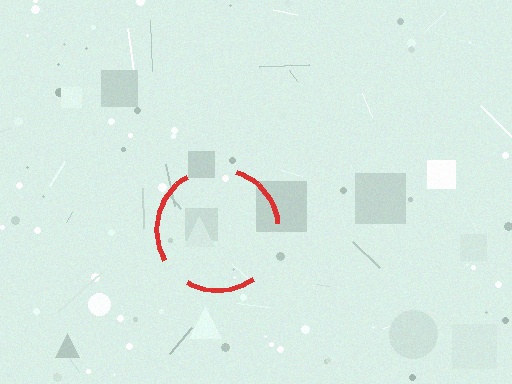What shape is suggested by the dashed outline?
The dashed outline suggests a circle.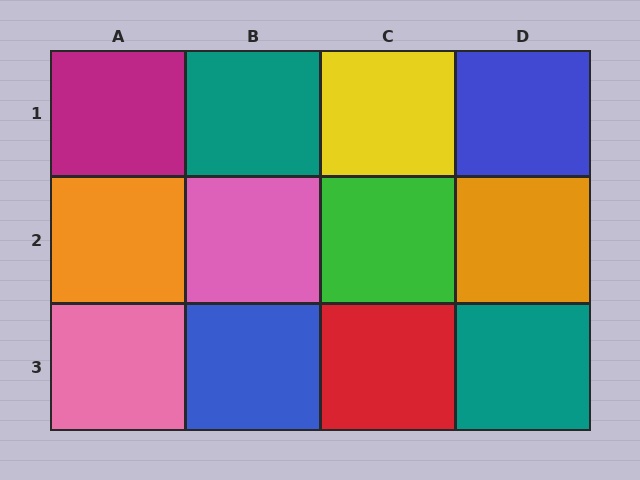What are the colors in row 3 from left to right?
Pink, blue, red, teal.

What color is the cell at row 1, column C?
Yellow.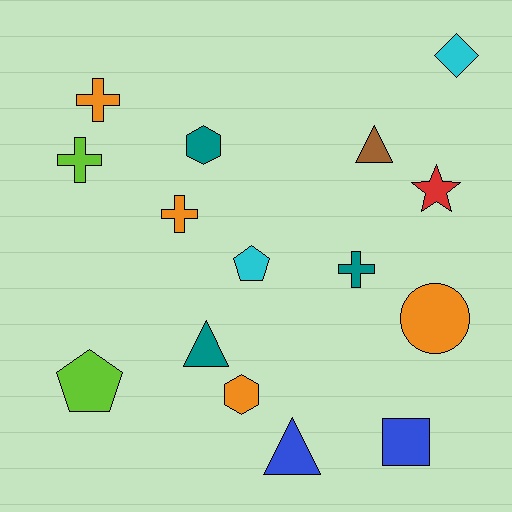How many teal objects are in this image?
There are 3 teal objects.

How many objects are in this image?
There are 15 objects.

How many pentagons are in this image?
There are 2 pentagons.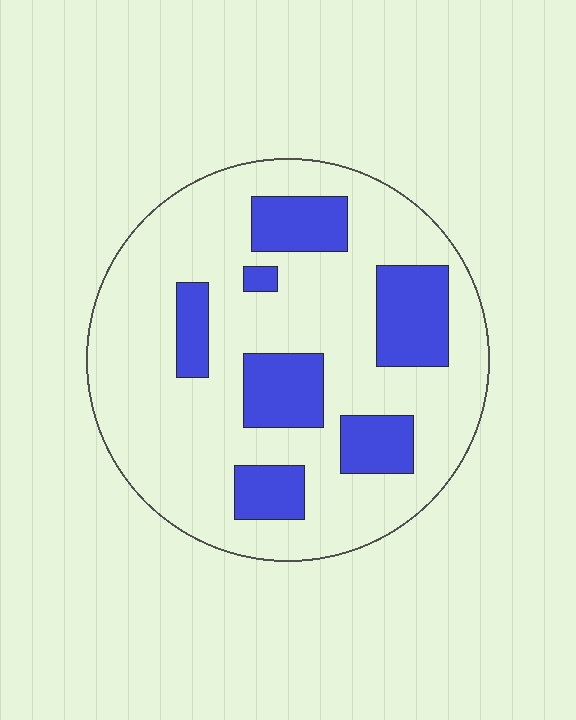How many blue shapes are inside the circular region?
7.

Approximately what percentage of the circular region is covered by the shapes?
Approximately 25%.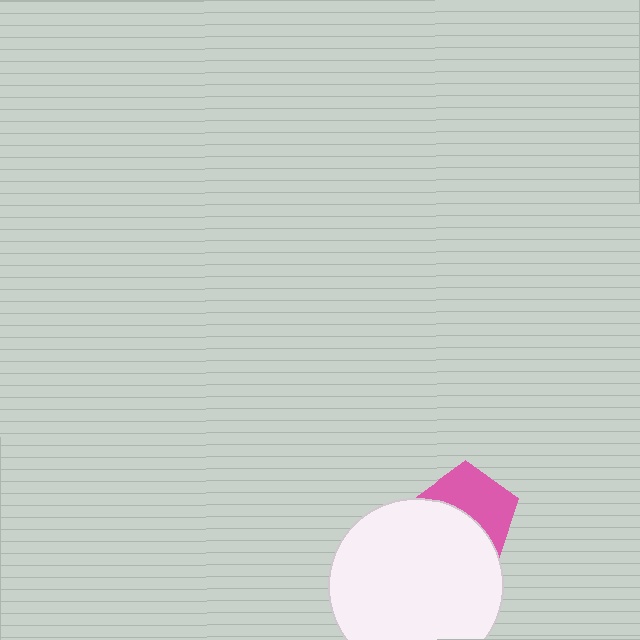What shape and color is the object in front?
The object in front is a white circle.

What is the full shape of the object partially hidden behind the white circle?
The partially hidden object is a pink pentagon.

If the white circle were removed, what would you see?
You would see the complete pink pentagon.